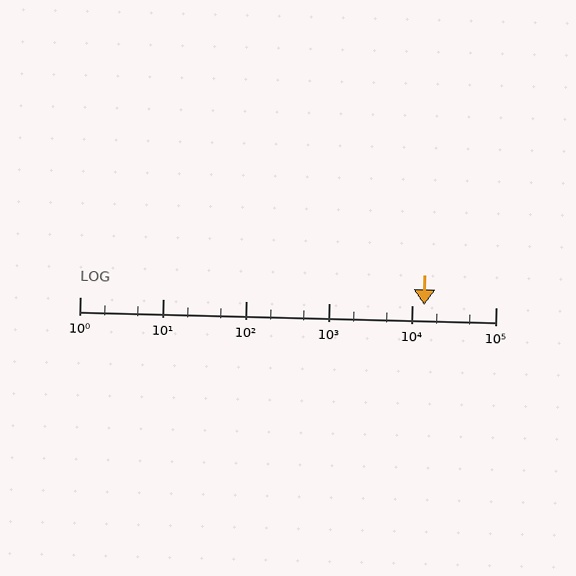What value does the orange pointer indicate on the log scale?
The pointer indicates approximately 14000.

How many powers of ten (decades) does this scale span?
The scale spans 5 decades, from 1 to 100000.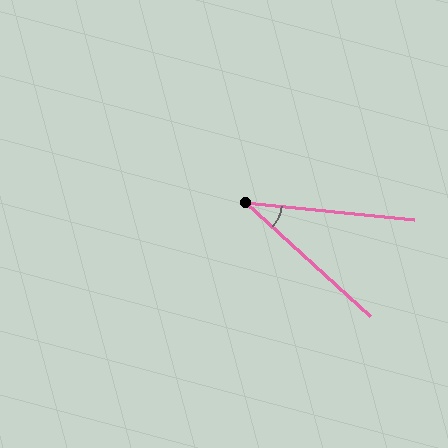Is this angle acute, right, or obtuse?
It is acute.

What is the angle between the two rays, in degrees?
Approximately 37 degrees.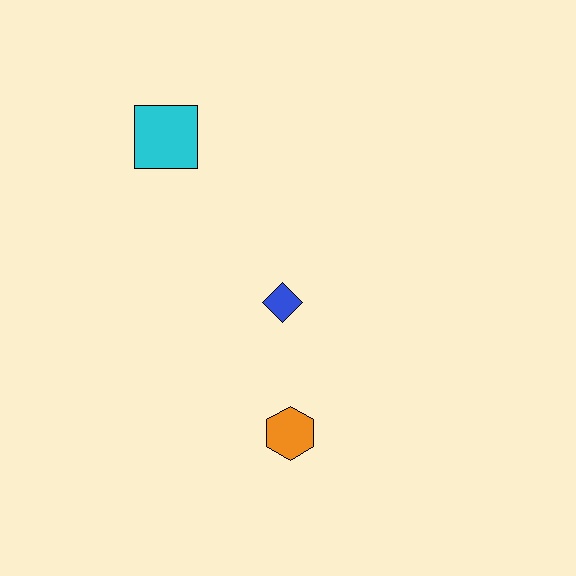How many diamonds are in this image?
There is 1 diamond.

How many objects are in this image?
There are 3 objects.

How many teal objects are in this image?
There are no teal objects.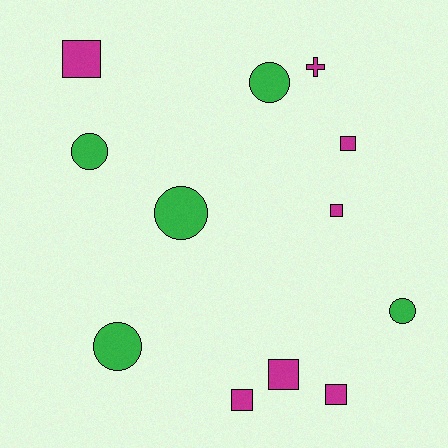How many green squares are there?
There are no green squares.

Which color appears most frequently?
Magenta, with 7 objects.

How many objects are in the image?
There are 12 objects.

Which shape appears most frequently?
Square, with 6 objects.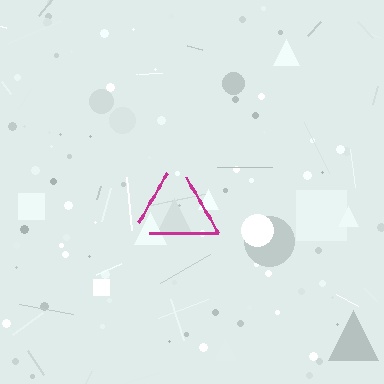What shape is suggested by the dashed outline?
The dashed outline suggests a triangle.